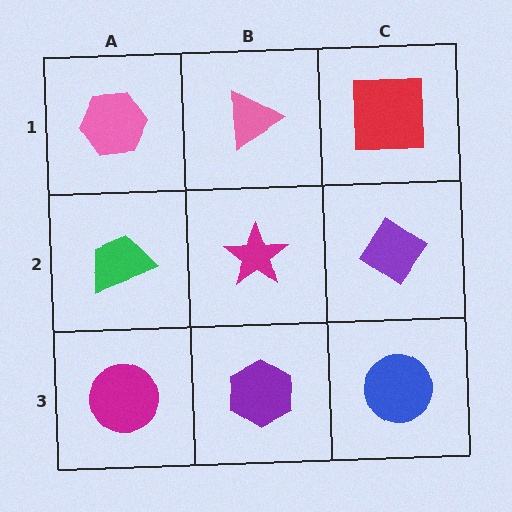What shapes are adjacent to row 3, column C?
A purple diamond (row 2, column C), a purple hexagon (row 3, column B).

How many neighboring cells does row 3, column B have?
3.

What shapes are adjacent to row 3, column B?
A magenta star (row 2, column B), a magenta circle (row 3, column A), a blue circle (row 3, column C).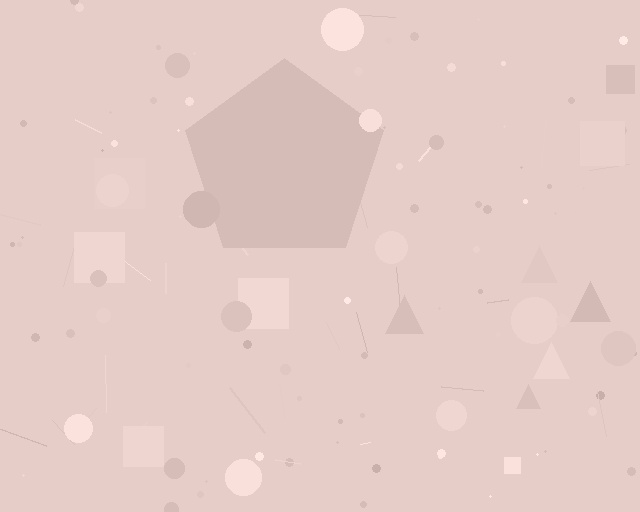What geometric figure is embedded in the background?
A pentagon is embedded in the background.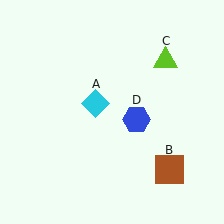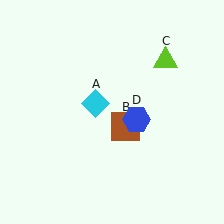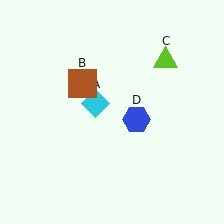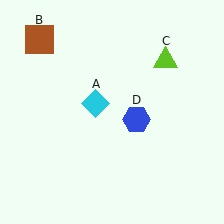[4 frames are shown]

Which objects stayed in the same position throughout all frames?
Cyan diamond (object A) and lime triangle (object C) and blue hexagon (object D) remained stationary.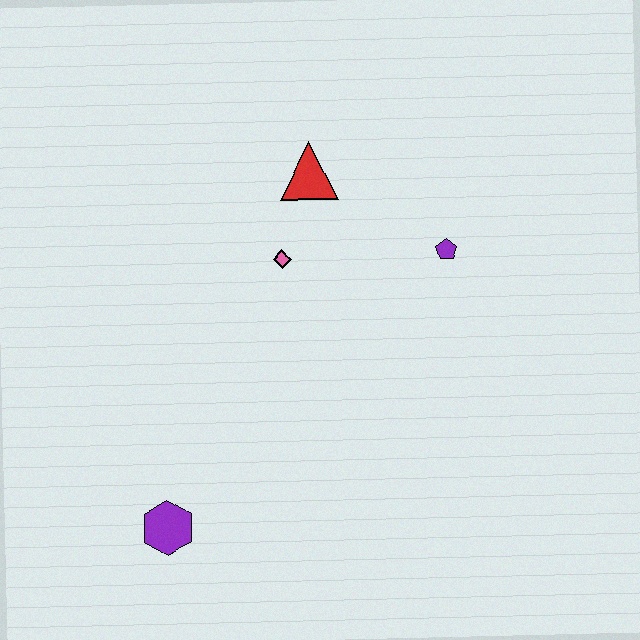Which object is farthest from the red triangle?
The purple hexagon is farthest from the red triangle.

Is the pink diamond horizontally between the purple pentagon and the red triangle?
No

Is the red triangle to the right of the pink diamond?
Yes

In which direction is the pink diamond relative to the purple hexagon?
The pink diamond is above the purple hexagon.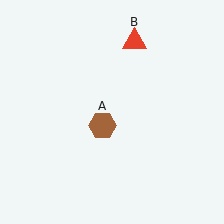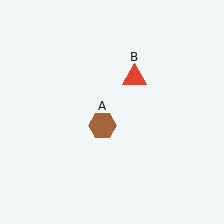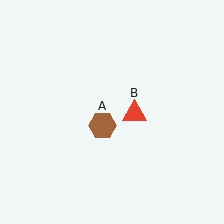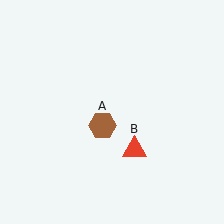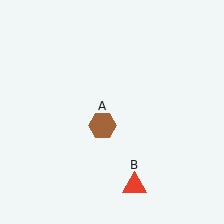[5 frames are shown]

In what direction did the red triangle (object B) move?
The red triangle (object B) moved down.